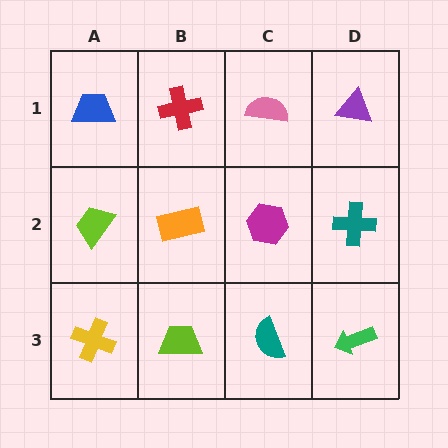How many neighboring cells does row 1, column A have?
2.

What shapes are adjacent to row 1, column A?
A lime trapezoid (row 2, column A), a red cross (row 1, column B).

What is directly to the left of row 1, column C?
A red cross.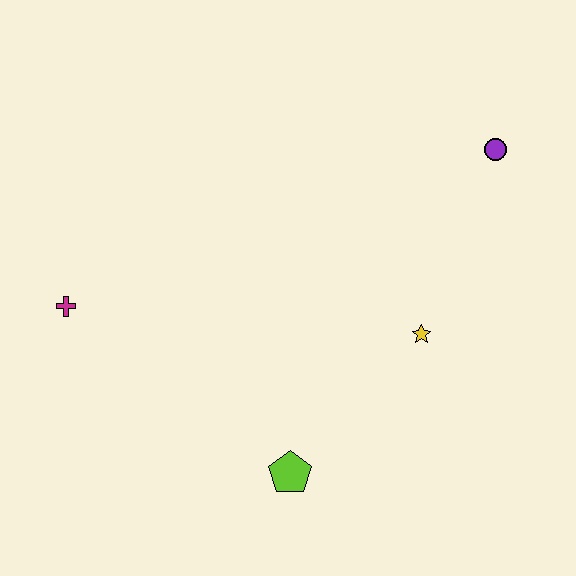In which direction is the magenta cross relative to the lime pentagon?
The magenta cross is to the left of the lime pentagon.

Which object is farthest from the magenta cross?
The purple circle is farthest from the magenta cross.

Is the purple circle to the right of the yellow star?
Yes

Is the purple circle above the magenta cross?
Yes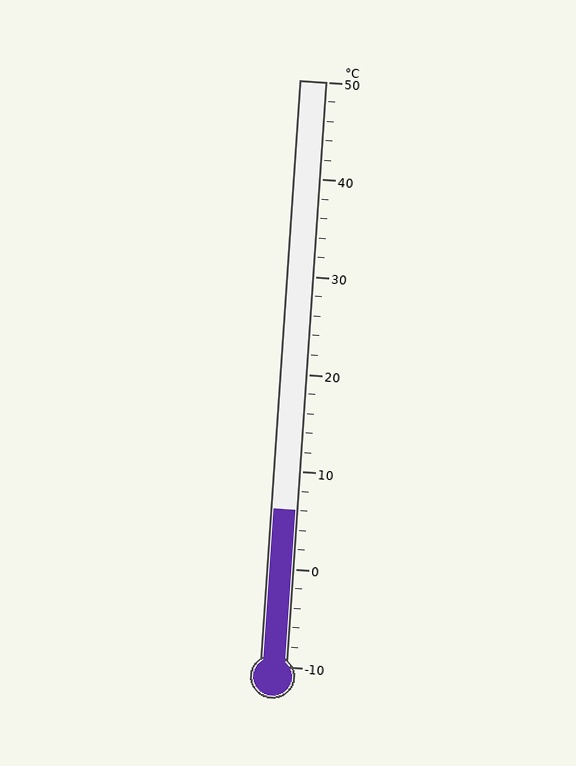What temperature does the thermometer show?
The thermometer shows approximately 6°C.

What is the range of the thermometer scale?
The thermometer scale ranges from -10°C to 50°C.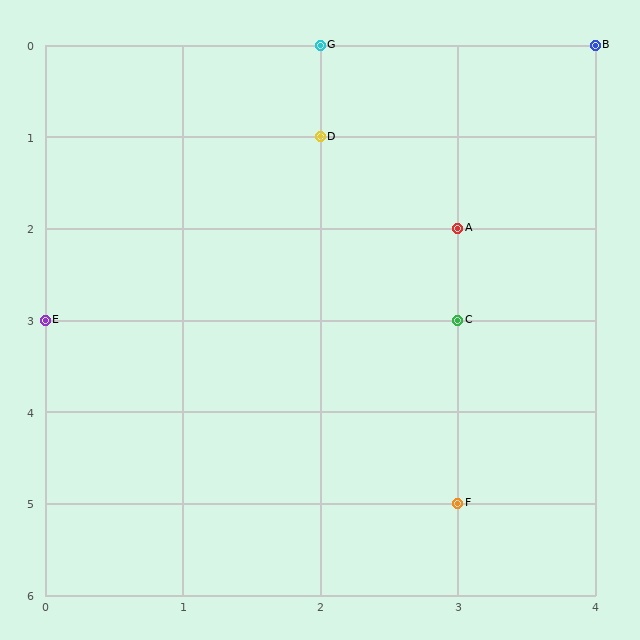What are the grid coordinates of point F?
Point F is at grid coordinates (3, 5).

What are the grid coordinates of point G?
Point G is at grid coordinates (2, 0).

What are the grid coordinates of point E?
Point E is at grid coordinates (0, 3).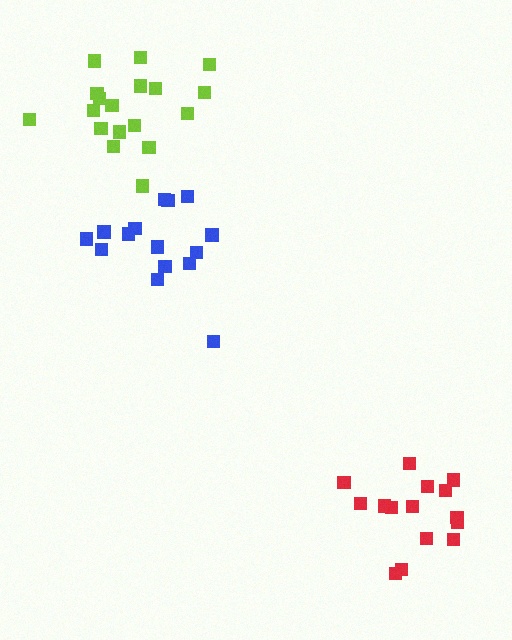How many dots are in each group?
Group 1: 18 dots, Group 2: 15 dots, Group 3: 15 dots (48 total).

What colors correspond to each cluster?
The clusters are colored: lime, blue, red.